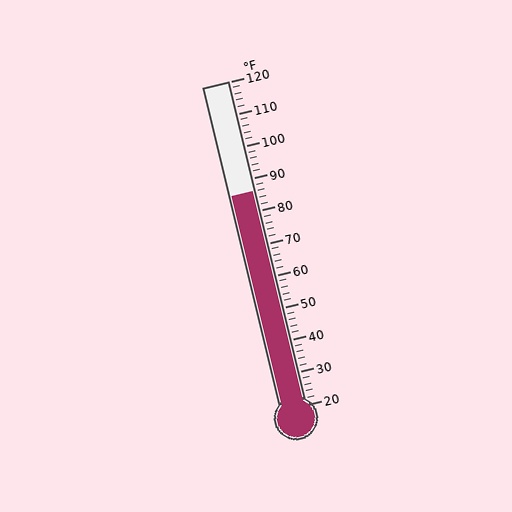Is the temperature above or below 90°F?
The temperature is below 90°F.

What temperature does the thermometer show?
The thermometer shows approximately 86°F.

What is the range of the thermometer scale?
The thermometer scale ranges from 20°F to 120°F.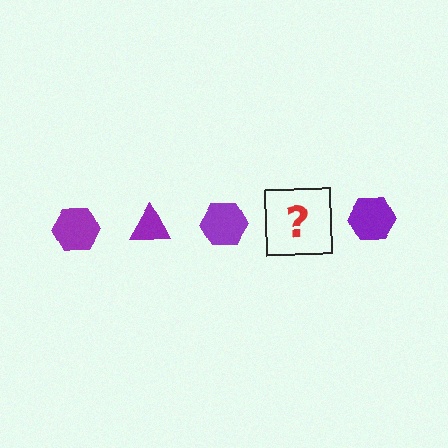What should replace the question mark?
The question mark should be replaced with a purple triangle.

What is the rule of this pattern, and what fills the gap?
The rule is that the pattern cycles through hexagon, triangle shapes in purple. The gap should be filled with a purple triangle.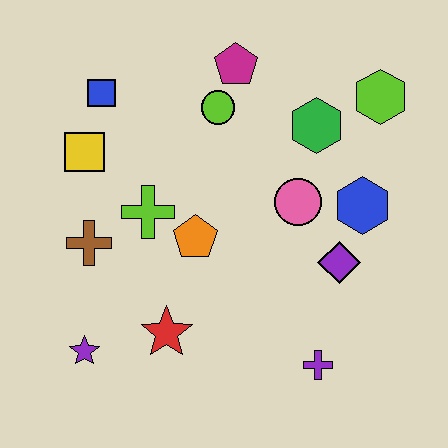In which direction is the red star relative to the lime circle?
The red star is below the lime circle.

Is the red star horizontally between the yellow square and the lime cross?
No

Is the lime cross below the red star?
No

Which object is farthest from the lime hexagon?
The purple star is farthest from the lime hexagon.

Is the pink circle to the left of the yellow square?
No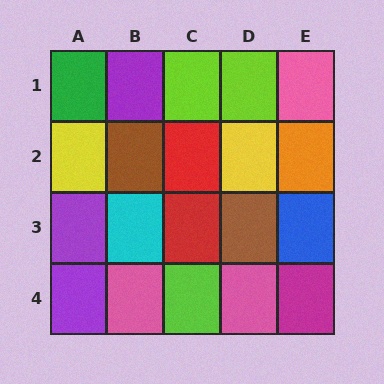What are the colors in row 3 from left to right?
Purple, cyan, red, brown, blue.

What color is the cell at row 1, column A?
Green.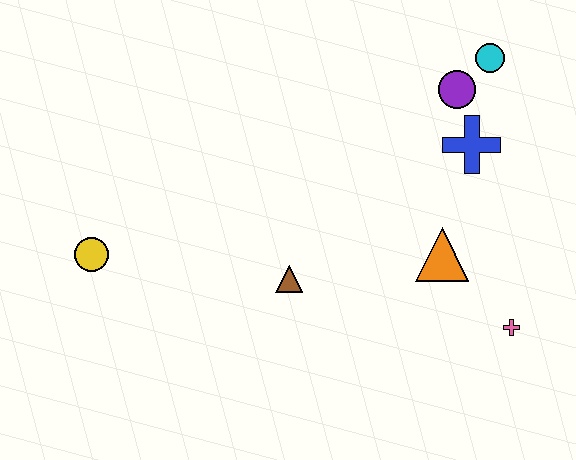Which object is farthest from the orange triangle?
The yellow circle is farthest from the orange triangle.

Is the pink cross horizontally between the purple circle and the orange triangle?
No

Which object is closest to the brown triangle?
The orange triangle is closest to the brown triangle.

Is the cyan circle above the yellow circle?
Yes